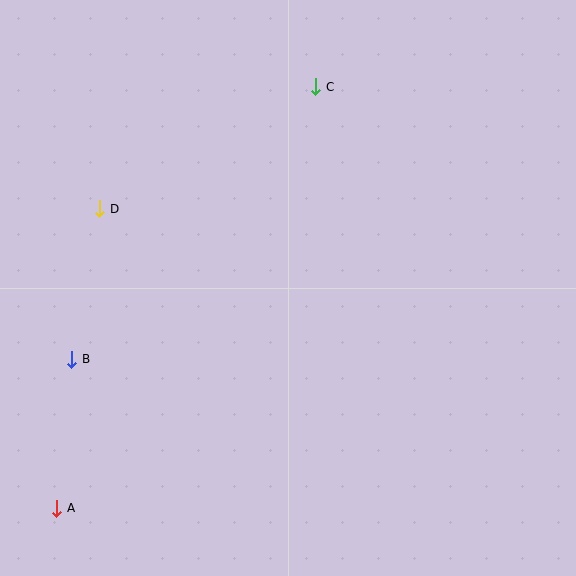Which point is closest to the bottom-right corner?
Point A is closest to the bottom-right corner.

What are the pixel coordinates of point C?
Point C is at (316, 87).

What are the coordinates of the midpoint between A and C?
The midpoint between A and C is at (186, 298).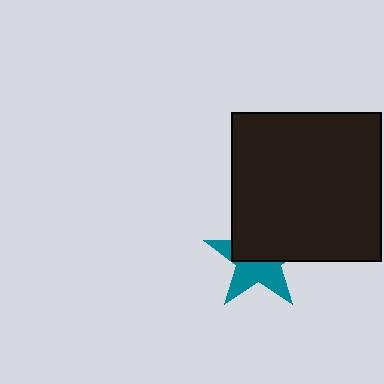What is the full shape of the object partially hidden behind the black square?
The partially hidden object is a teal star.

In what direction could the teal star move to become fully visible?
The teal star could move down. That would shift it out from behind the black square entirely.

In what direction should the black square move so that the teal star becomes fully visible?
The black square should move up. That is the shortest direction to clear the overlap and leave the teal star fully visible.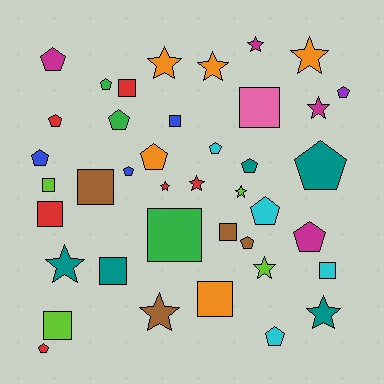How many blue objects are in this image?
There are 3 blue objects.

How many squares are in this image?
There are 12 squares.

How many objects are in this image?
There are 40 objects.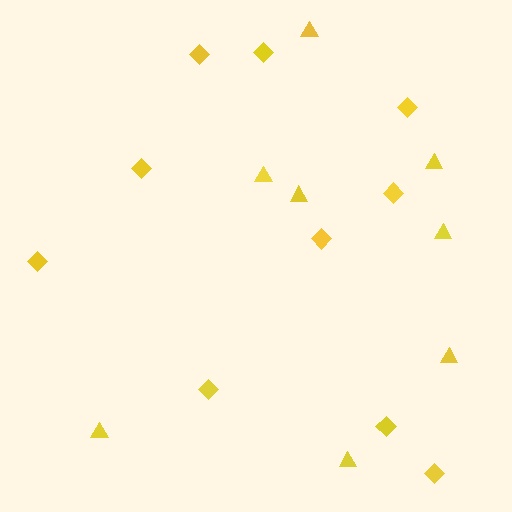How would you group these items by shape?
There are 2 groups: one group of triangles (8) and one group of diamonds (10).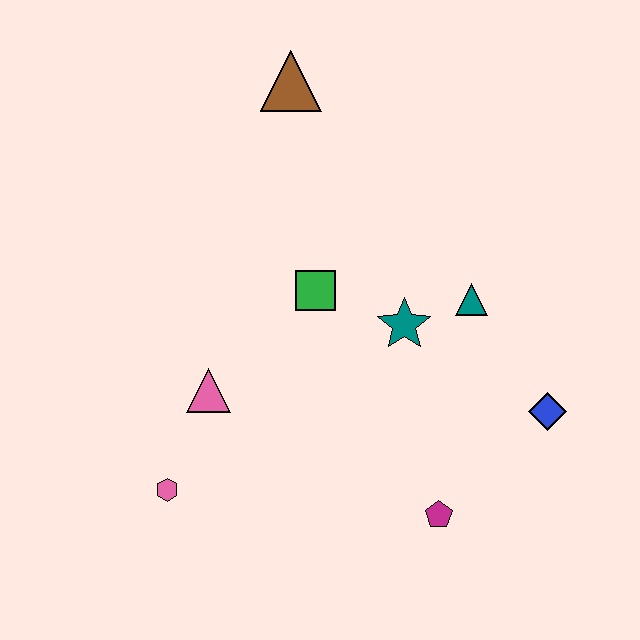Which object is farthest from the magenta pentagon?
The brown triangle is farthest from the magenta pentagon.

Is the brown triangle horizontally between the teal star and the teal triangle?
No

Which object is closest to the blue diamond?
The teal triangle is closest to the blue diamond.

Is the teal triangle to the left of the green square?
No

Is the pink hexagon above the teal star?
No